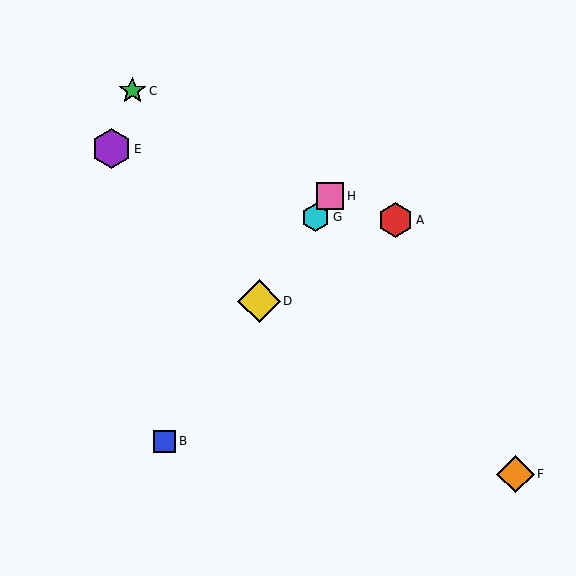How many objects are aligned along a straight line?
4 objects (B, D, G, H) are aligned along a straight line.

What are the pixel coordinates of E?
Object E is at (111, 149).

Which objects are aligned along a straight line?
Objects B, D, G, H are aligned along a straight line.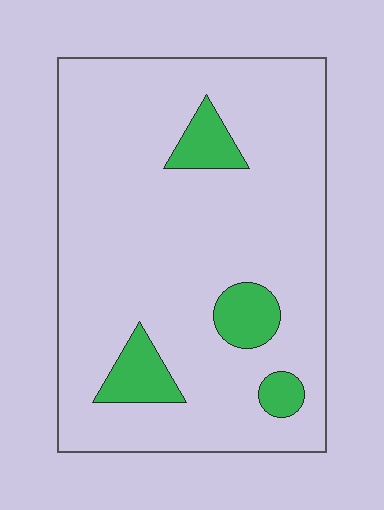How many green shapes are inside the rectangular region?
4.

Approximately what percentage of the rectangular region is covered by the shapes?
Approximately 10%.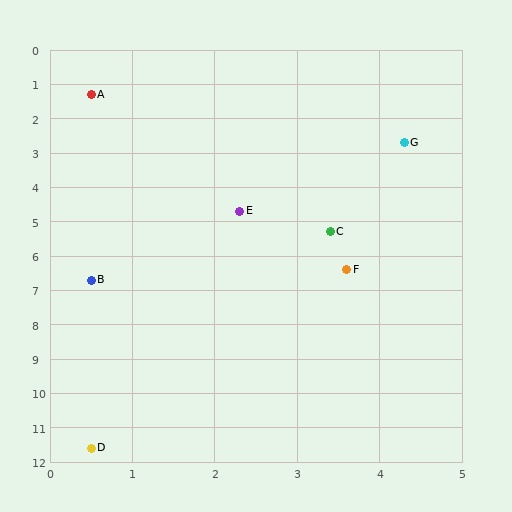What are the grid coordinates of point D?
Point D is at approximately (0.5, 11.6).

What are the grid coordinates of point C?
Point C is at approximately (3.4, 5.3).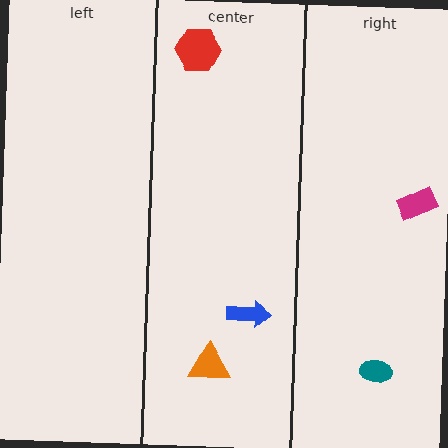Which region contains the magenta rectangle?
The right region.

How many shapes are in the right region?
2.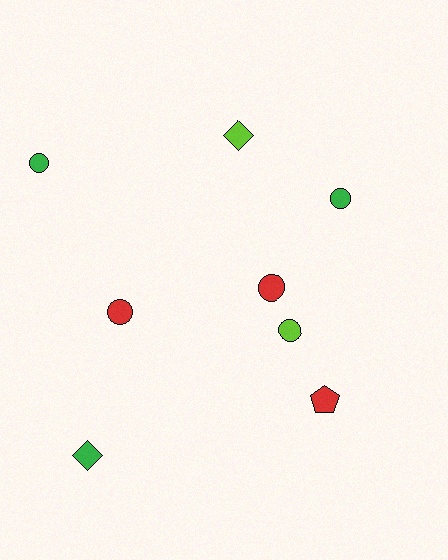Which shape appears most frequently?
Circle, with 5 objects.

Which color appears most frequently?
Green, with 3 objects.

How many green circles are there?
There are 2 green circles.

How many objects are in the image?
There are 8 objects.